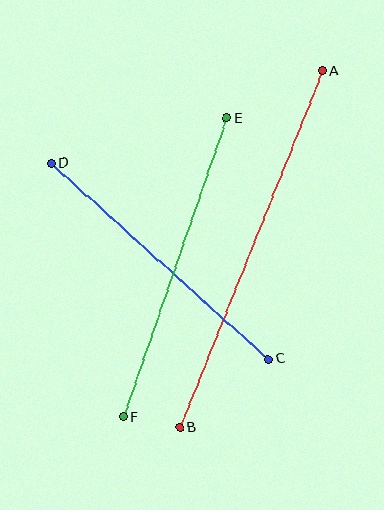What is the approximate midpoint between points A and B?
The midpoint is at approximately (251, 249) pixels.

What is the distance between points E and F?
The distance is approximately 316 pixels.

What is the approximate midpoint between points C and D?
The midpoint is at approximately (160, 261) pixels.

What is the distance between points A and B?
The distance is approximately 383 pixels.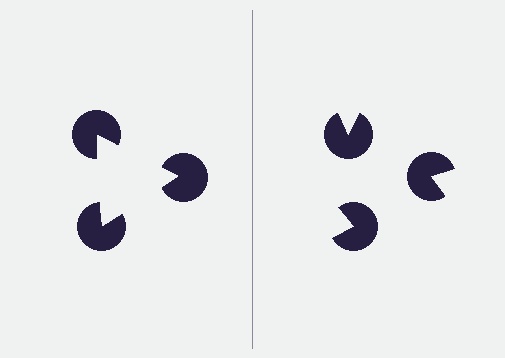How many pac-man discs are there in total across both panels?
6 — 3 on each side.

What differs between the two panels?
The pac-man discs are positioned identically on both sides; only the wedge orientations differ. On the left they align to a triangle; on the right they are misaligned.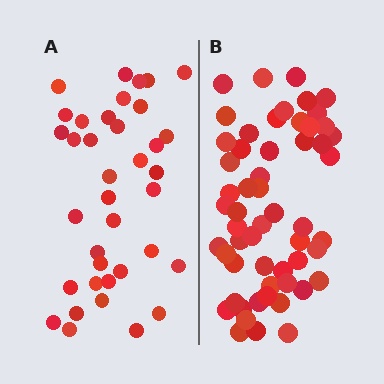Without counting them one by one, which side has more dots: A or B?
Region B (the right region) has more dots.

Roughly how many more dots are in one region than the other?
Region B has approximately 20 more dots than region A.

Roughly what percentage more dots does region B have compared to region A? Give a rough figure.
About 50% more.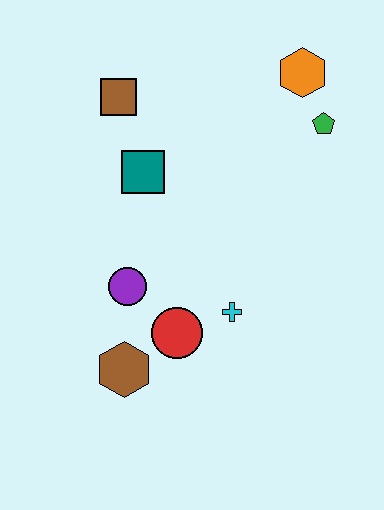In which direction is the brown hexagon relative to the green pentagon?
The brown hexagon is below the green pentagon.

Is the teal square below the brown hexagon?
No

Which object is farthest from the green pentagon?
The brown hexagon is farthest from the green pentagon.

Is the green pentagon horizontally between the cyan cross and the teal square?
No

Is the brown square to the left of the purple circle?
Yes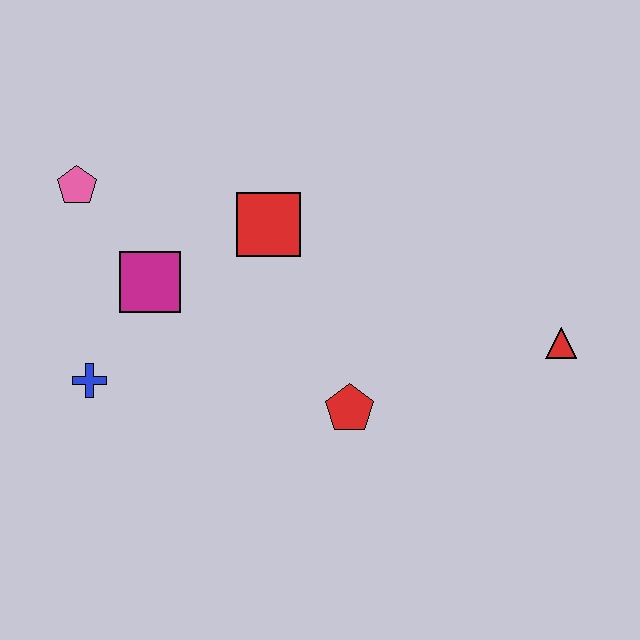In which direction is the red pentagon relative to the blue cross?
The red pentagon is to the right of the blue cross.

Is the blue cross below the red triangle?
Yes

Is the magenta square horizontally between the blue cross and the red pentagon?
Yes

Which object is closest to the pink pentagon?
The magenta square is closest to the pink pentagon.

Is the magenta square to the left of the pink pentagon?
No